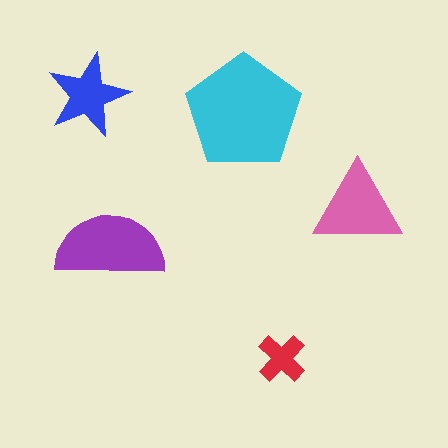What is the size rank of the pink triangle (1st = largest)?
3rd.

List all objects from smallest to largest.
The red cross, the blue star, the pink triangle, the purple semicircle, the cyan pentagon.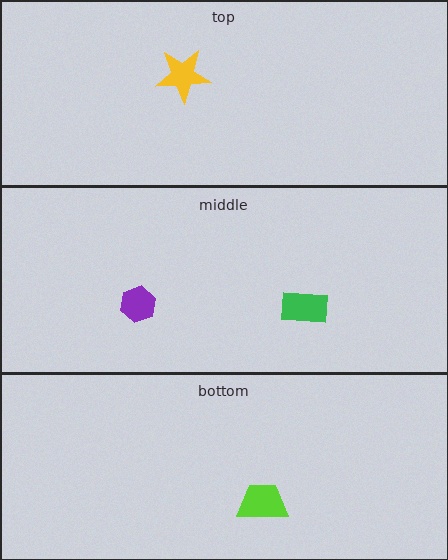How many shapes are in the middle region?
2.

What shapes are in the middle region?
The green rectangle, the purple hexagon.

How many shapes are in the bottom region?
1.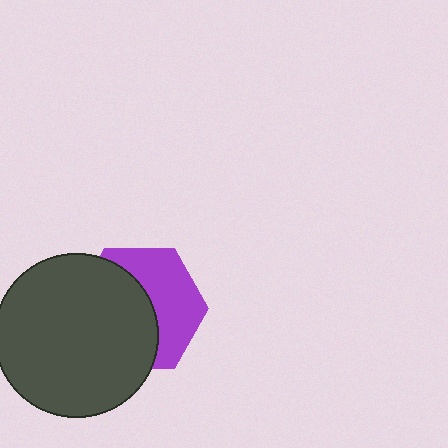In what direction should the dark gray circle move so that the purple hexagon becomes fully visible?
The dark gray circle should move left. That is the shortest direction to clear the overlap and leave the purple hexagon fully visible.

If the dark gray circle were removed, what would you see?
You would see the complete purple hexagon.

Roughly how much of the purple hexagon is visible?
About half of it is visible (roughly 45%).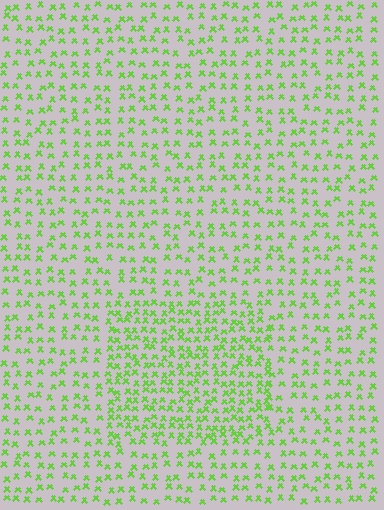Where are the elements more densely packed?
The elements are more densely packed inside the rectangle boundary.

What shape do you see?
I see a rectangle.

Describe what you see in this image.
The image contains small lime elements arranged at two different densities. A rectangle-shaped region is visible where the elements are more densely packed than the surrounding area.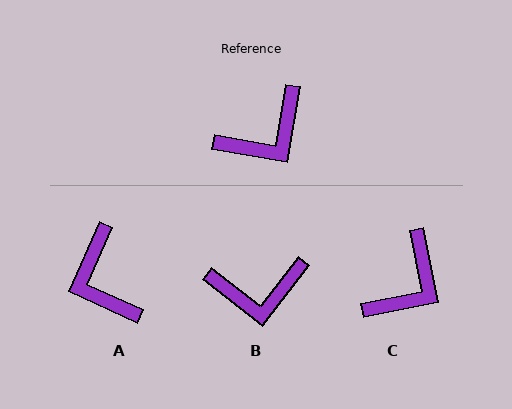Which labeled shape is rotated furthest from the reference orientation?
A, about 104 degrees away.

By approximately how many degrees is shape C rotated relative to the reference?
Approximately 21 degrees counter-clockwise.